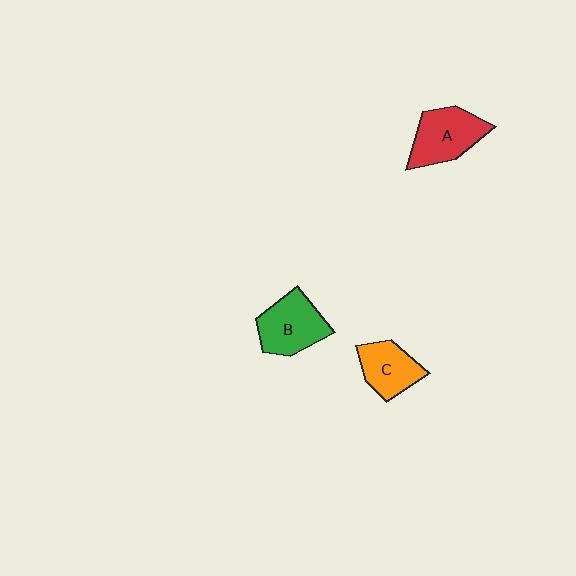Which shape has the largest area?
Shape A (red).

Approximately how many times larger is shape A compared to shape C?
Approximately 1.2 times.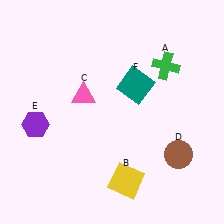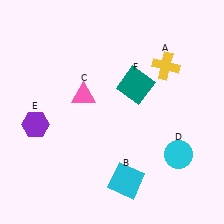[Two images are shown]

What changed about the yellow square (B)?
In Image 1, B is yellow. In Image 2, it changed to cyan.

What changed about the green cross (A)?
In Image 1, A is green. In Image 2, it changed to yellow.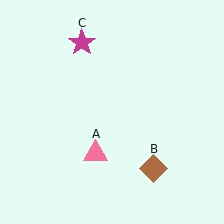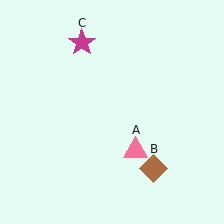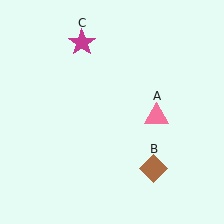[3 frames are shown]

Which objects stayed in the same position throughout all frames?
Brown diamond (object B) and magenta star (object C) remained stationary.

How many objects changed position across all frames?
1 object changed position: pink triangle (object A).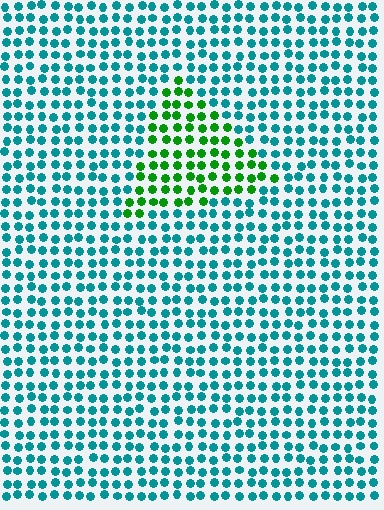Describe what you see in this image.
The image is filled with small teal elements in a uniform arrangement. A triangle-shaped region is visible where the elements are tinted to a slightly different hue, forming a subtle color boundary.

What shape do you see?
I see a triangle.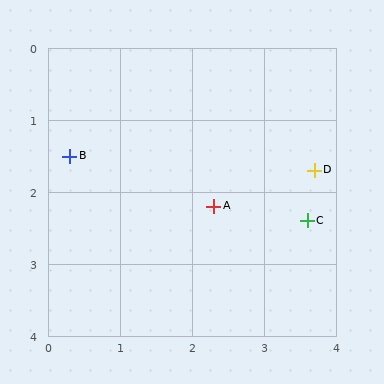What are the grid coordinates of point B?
Point B is at approximately (0.3, 1.5).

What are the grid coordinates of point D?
Point D is at approximately (3.7, 1.7).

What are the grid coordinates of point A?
Point A is at approximately (2.3, 2.2).